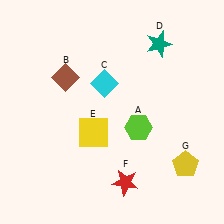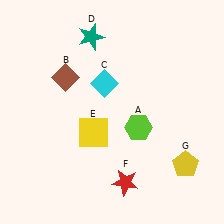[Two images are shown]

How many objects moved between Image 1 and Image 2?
1 object moved between the two images.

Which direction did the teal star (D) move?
The teal star (D) moved left.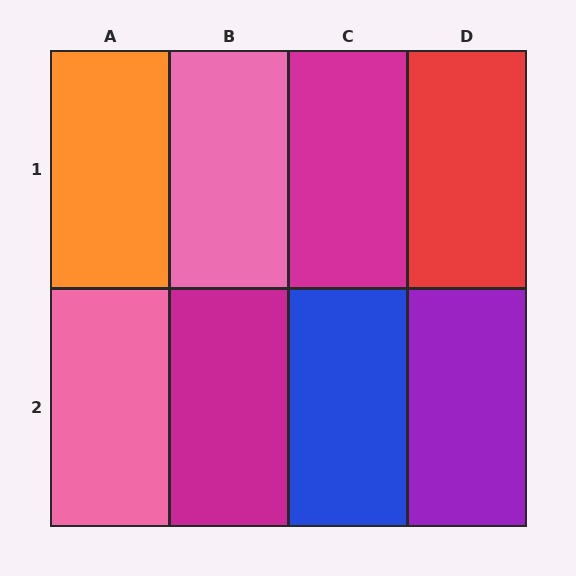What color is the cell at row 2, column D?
Purple.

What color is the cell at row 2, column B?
Magenta.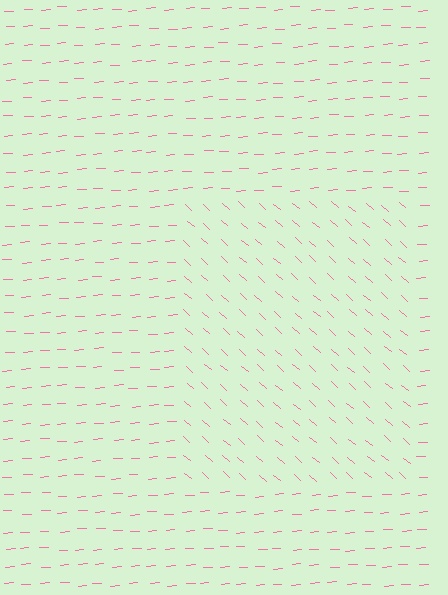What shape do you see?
I see a rectangle.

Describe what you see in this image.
The image is filled with small pink line segments. A rectangle region in the image has lines oriented differently from the surrounding lines, creating a visible texture boundary.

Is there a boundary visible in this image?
Yes, there is a texture boundary formed by a change in line orientation.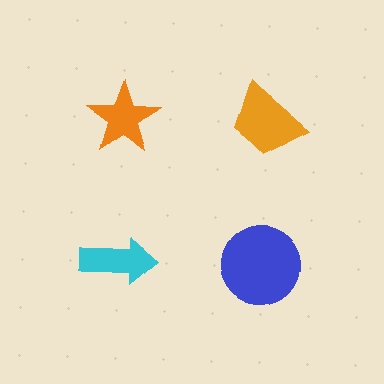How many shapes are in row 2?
2 shapes.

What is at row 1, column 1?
An orange star.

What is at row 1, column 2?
An orange trapezoid.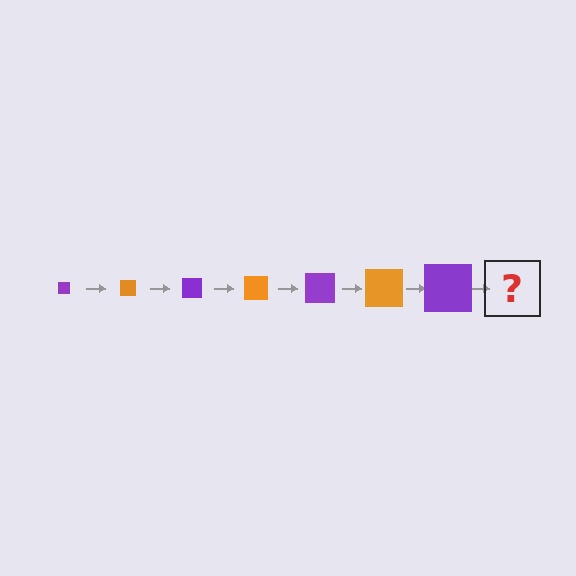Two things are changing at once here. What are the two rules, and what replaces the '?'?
The two rules are that the square grows larger each step and the color cycles through purple and orange. The '?' should be an orange square, larger than the previous one.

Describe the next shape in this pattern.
It should be an orange square, larger than the previous one.